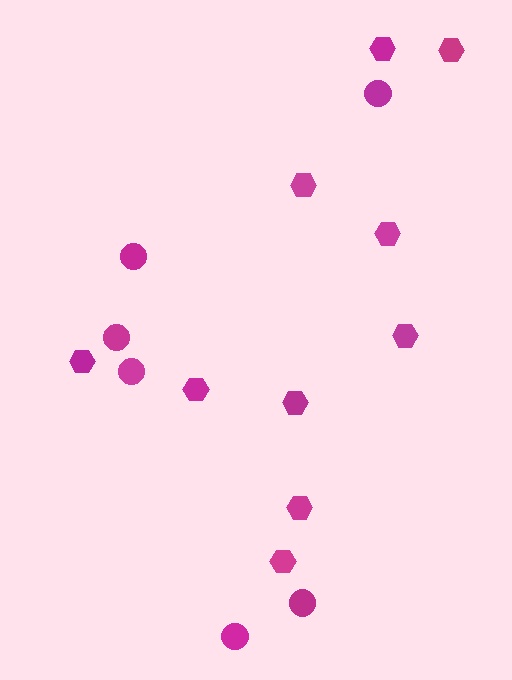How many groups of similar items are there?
There are 2 groups: one group of hexagons (10) and one group of circles (6).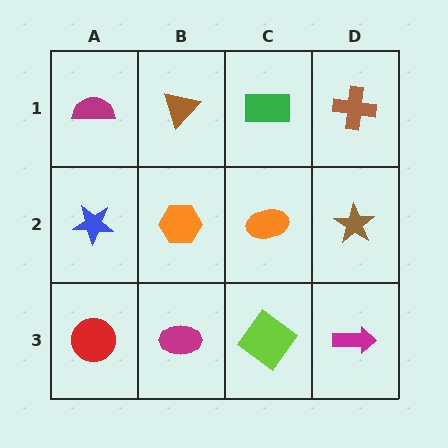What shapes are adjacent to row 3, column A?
A blue star (row 2, column A), a magenta ellipse (row 3, column B).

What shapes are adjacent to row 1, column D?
A brown star (row 2, column D), a green rectangle (row 1, column C).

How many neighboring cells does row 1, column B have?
3.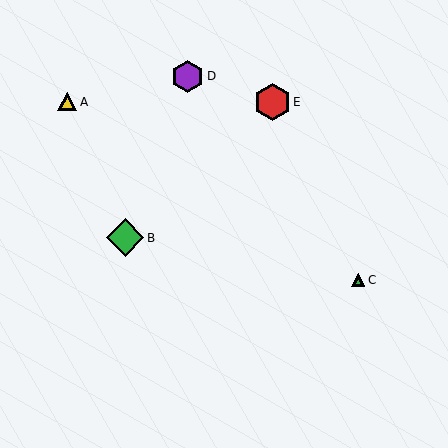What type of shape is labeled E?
Shape E is a red hexagon.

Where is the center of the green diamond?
The center of the green diamond is at (125, 238).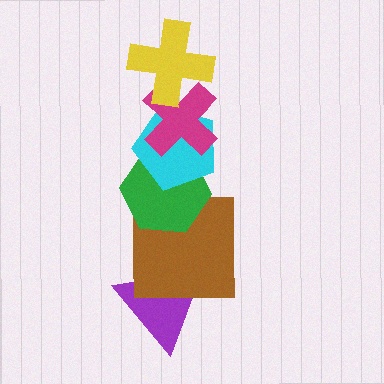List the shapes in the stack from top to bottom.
From top to bottom: the yellow cross, the magenta cross, the cyan pentagon, the green hexagon, the brown square, the purple triangle.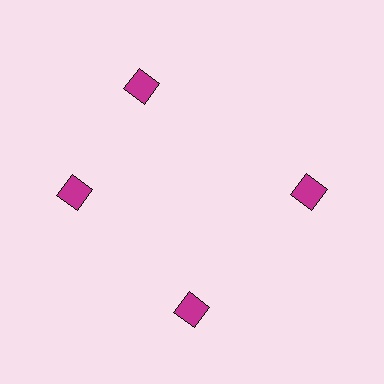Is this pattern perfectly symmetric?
No. The 4 magenta diamonds are arranged in a ring, but one element near the 12 o'clock position is rotated out of alignment along the ring, breaking the 4-fold rotational symmetry.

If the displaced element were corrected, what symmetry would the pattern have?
It would have 4-fold rotational symmetry — the pattern would map onto itself every 90 degrees.